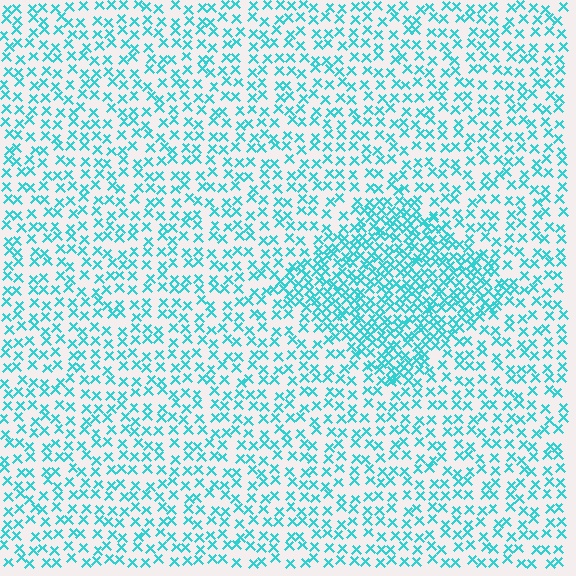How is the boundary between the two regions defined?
The boundary is defined by a change in element density (approximately 2.1x ratio). All elements are the same color, size, and shape.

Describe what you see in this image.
The image contains small cyan elements arranged at two different densities. A diamond-shaped region is visible where the elements are more densely packed than the surrounding area.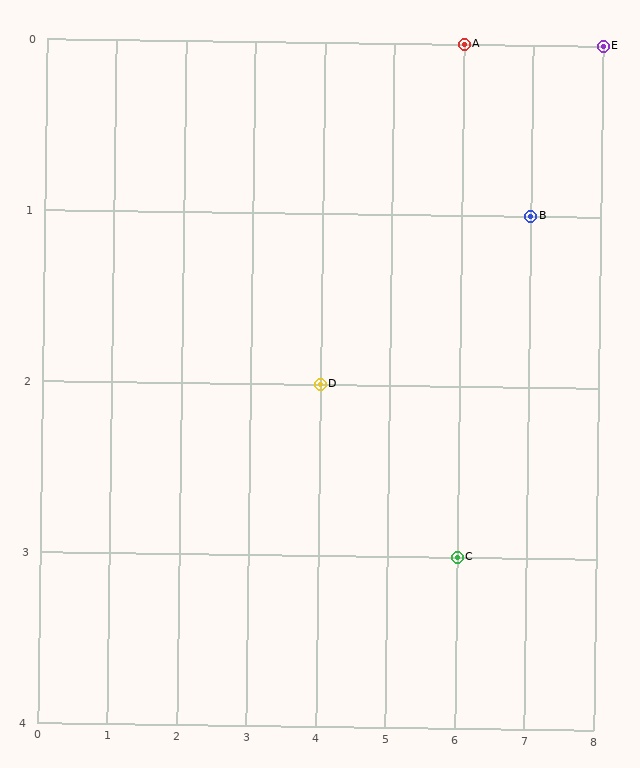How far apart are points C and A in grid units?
Points C and A are 3 rows apart.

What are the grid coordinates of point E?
Point E is at grid coordinates (8, 0).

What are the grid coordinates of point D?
Point D is at grid coordinates (4, 2).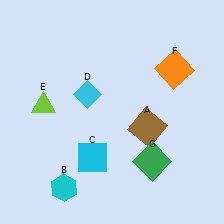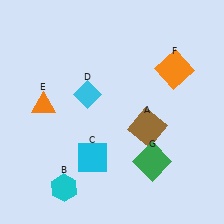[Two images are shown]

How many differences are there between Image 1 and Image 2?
There is 1 difference between the two images.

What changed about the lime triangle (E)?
In Image 1, E is lime. In Image 2, it changed to orange.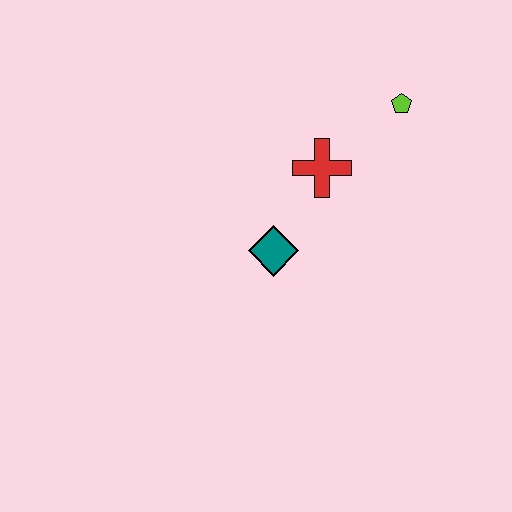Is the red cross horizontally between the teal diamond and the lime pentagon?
Yes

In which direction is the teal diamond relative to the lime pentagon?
The teal diamond is below the lime pentagon.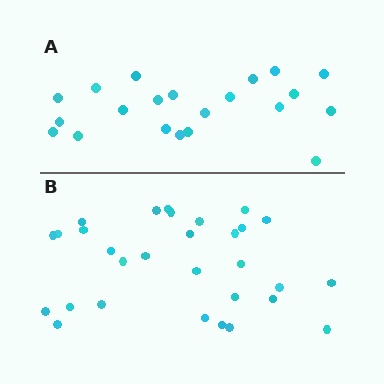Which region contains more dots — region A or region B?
Region B (the bottom region) has more dots.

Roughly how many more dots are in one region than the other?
Region B has roughly 8 or so more dots than region A.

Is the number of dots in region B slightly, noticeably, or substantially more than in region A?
Region B has noticeably more, but not dramatically so. The ratio is roughly 1.4 to 1.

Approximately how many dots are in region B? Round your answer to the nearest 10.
About 30 dots.